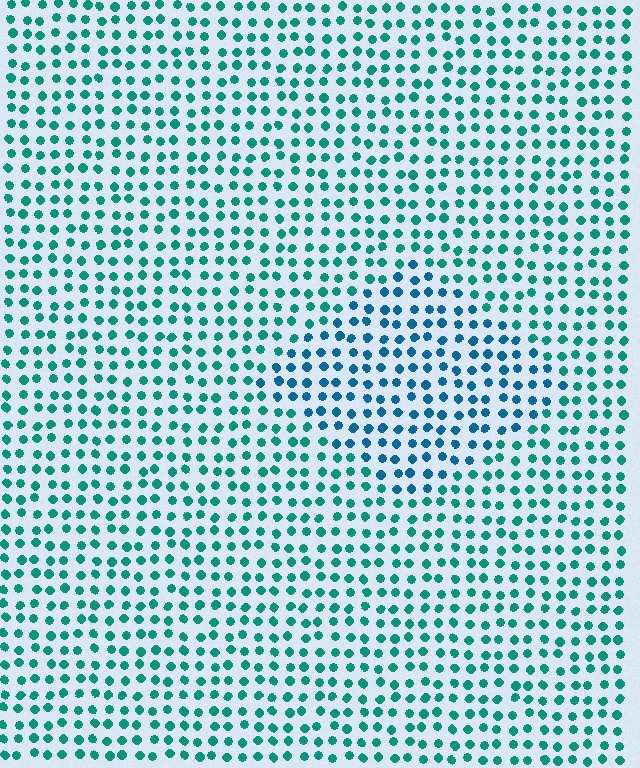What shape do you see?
I see a diamond.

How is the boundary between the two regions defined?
The boundary is defined purely by a slight shift in hue (about 29 degrees). Spacing, size, and orientation are identical on both sides.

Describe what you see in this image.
The image is filled with small teal elements in a uniform arrangement. A diamond-shaped region is visible where the elements are tinted to a slightly different hue, forming a subtle color boundary.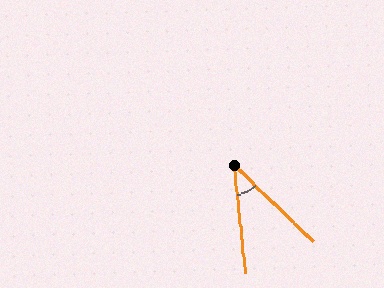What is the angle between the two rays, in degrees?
Approximately 40 degrees.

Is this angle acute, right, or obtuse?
It is acute.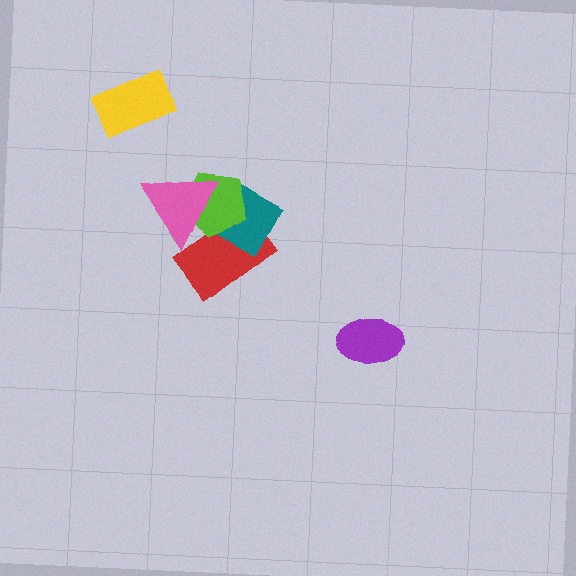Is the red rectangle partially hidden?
Yes, it is partially covered by another shape.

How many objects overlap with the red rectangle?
3 objects overlap with the red rectangle.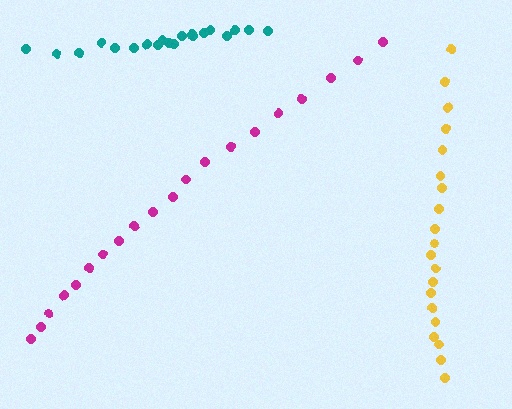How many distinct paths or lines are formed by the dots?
There are 3 distinct paths.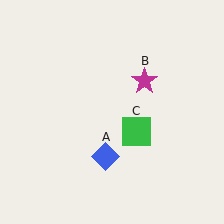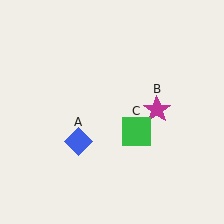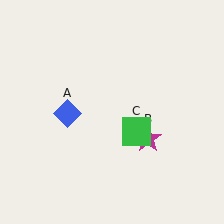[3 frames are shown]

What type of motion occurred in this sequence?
The blue diamond (object A), magenta star (object B) rotated clockwise around the center of the scene.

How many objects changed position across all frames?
2 objects changed position: blue diamond (object A), magenta star (object B).